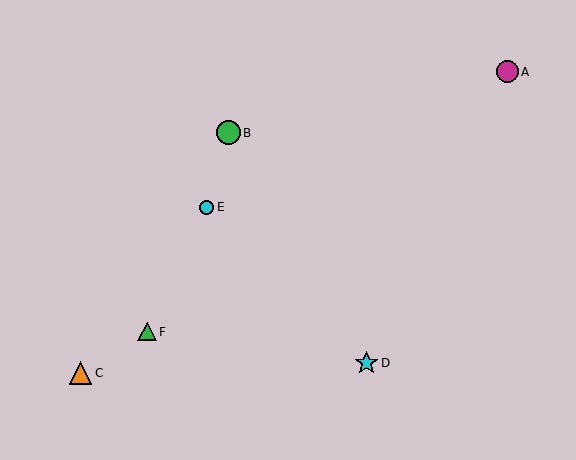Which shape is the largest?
The green circle (labeled B) is the largest.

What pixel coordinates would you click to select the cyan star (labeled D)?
Click at (366, 363) to select the cyan star D.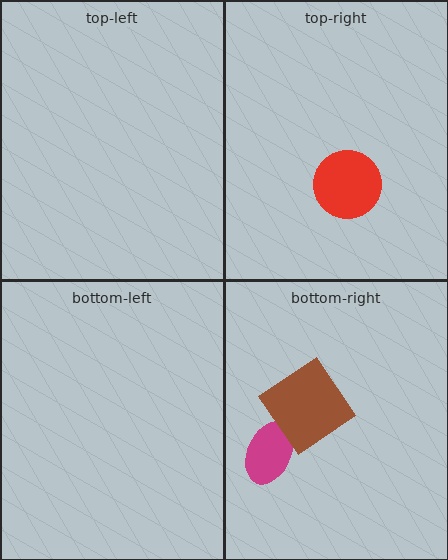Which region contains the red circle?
The top-right region.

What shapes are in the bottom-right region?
The magenta ellipse, the brown diamond.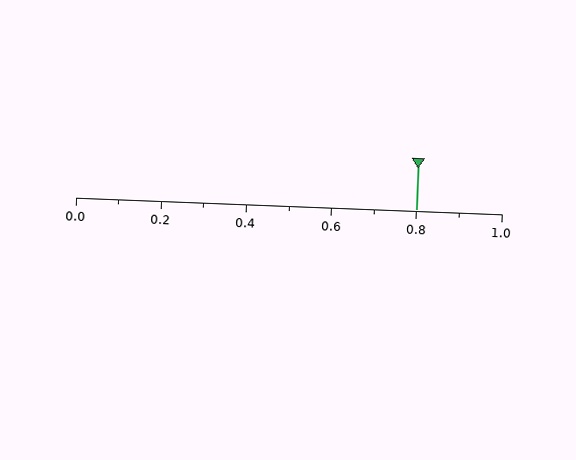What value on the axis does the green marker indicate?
The marker indicates approximately 0.8.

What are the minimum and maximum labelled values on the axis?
The axis runs from 0.0 to 1.0.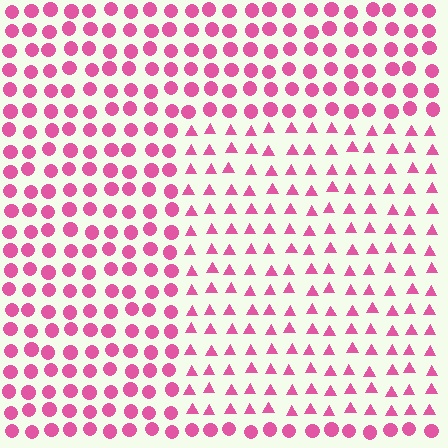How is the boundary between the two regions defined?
The boundary is defined by a change in element shape: triangles inside vs. circles outside. All elements share the same color and spacing.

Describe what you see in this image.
The image is filled with small pink elements arranged in a uniform grid. A rectangle-shaped region contains triangles, while the surrounding area contains circles. The boundary is defined purely by the change in element shape.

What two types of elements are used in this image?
The image uses triangles inside the rectangle region and circles outside it.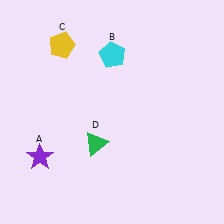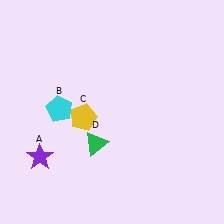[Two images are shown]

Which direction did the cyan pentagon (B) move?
The cyan pentagon (B) moved down.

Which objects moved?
The objects that moved are: the cyan pentagon (B), the yellow pentagon (C).